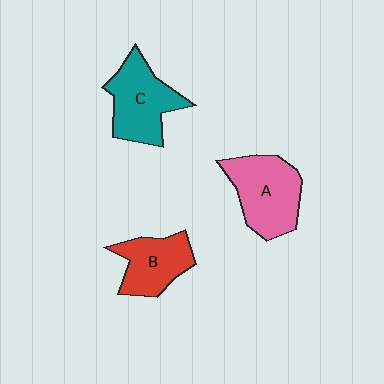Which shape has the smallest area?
Shape B (red).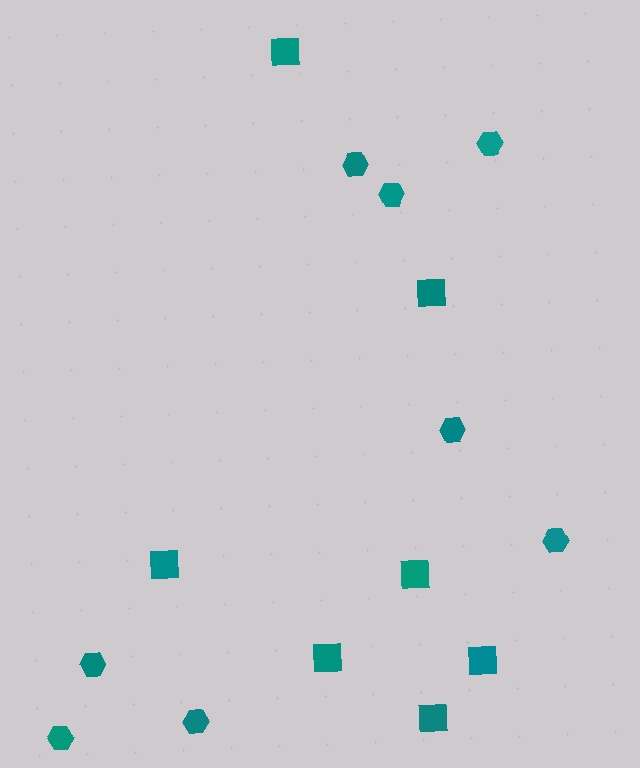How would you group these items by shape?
There are 2 groups: one group of hexagons (8) and one group of squares (7).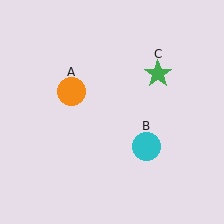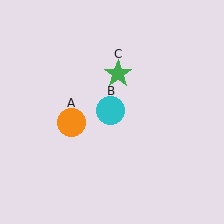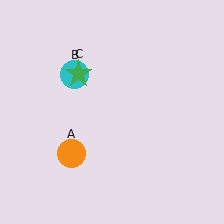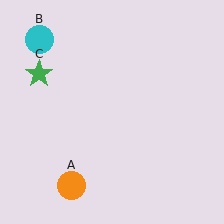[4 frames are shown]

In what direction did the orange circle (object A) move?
The orange circle (object A) moved down.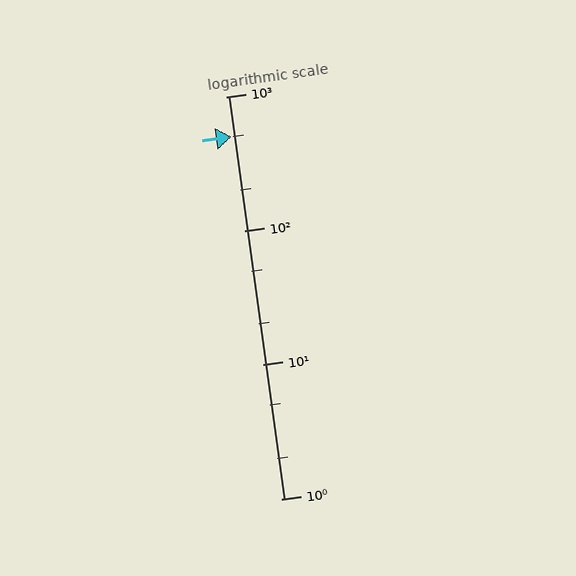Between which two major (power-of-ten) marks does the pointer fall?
The pointer is between 100 and 1000.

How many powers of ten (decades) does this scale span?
The scale spans 3 decades, from 1 to 1000.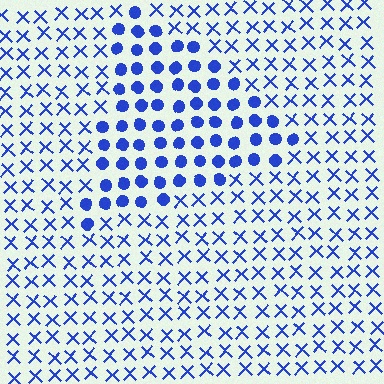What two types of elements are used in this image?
The image uses circles inside the triangle region and X marks outside it.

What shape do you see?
I see a triangle.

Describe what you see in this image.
The image is filled with small blue elements arranged in a uniform grid. A triangle-shaped region contains circles, while the surrounding area contains X marks. The boundary is defined purely by the change in element shape.